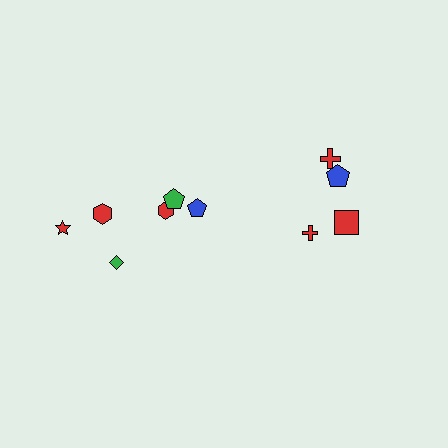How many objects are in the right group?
There are 4 objects.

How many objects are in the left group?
There are 6 objects.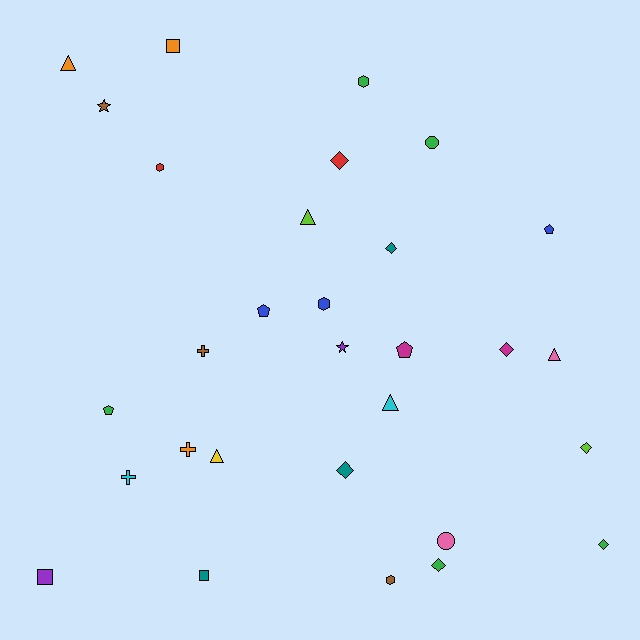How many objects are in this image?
There are 30 objects.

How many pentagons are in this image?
There are 4 pentagons.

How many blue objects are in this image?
There are 3 blue objects.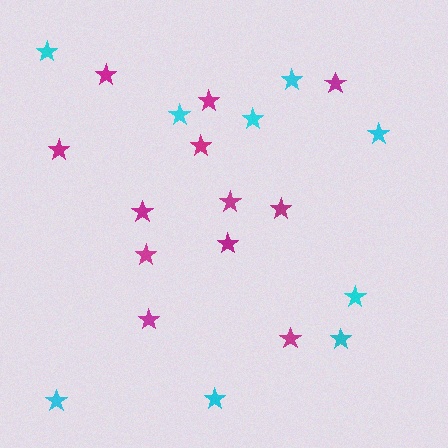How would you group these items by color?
There are 2 groups: one group of magenta stars (12) and one group of cyan stars (9).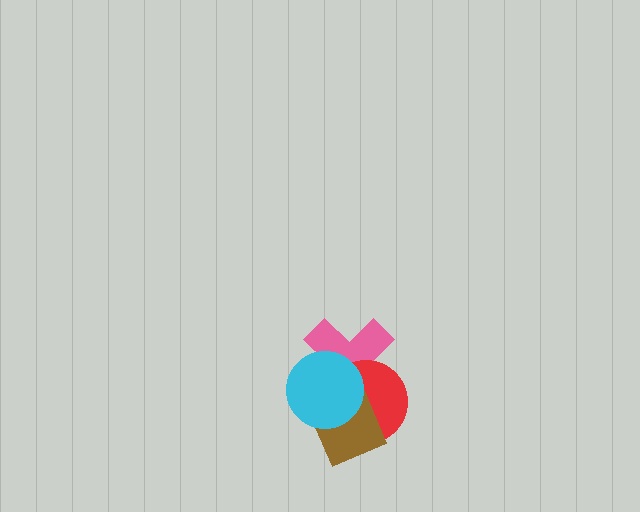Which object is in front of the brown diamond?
The cyan circle is in front of the brown diamond.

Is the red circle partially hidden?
Yes, it is partially covered by another shape.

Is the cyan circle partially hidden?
No, no other shape covers it.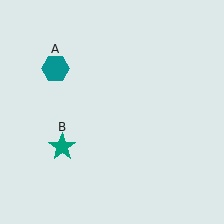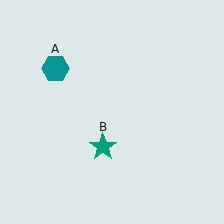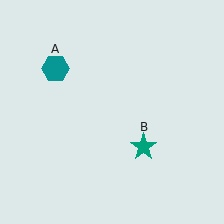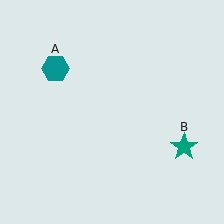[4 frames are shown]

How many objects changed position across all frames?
1 object changed position: teal star (object B).